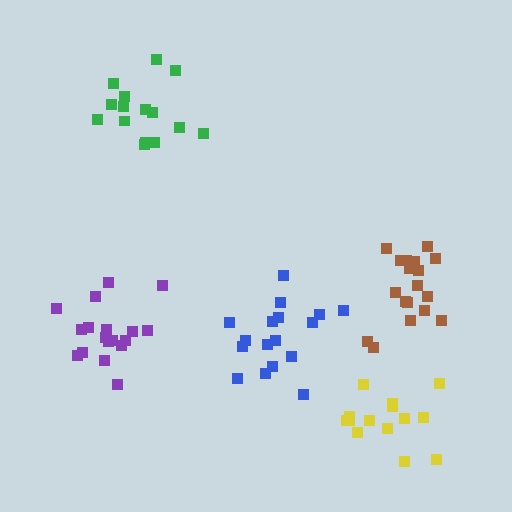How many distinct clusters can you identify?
There are 5 distinct clusters.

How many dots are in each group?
Group 1: 17 dots, Group 2: 18 dots, Group 3: 18 dots, Group 4: 14 dots, Group 5: 15 dots (82 total).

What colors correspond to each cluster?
The clusters are colored: blue, purple, brown, yellow, green.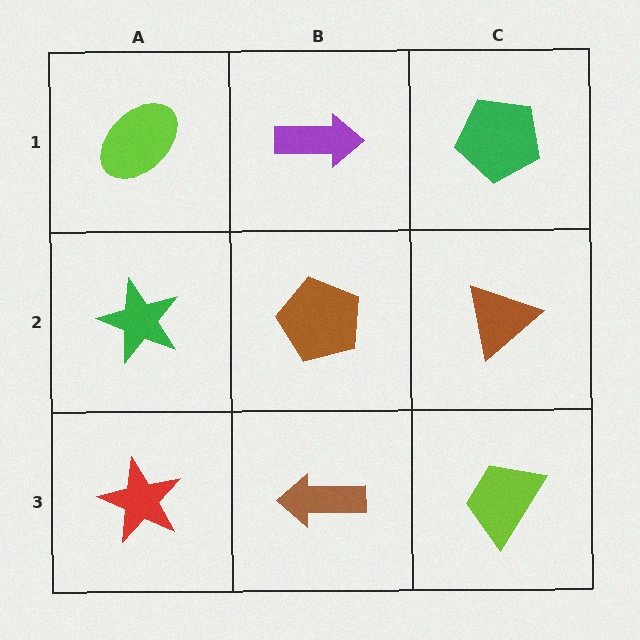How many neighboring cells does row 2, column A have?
3.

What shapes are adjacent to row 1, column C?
A brown triangle (row 2, column C), a purple arrow (row 1, column B).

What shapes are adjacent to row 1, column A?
A green star (row 2, column A), a purple arrow (row 1, column B).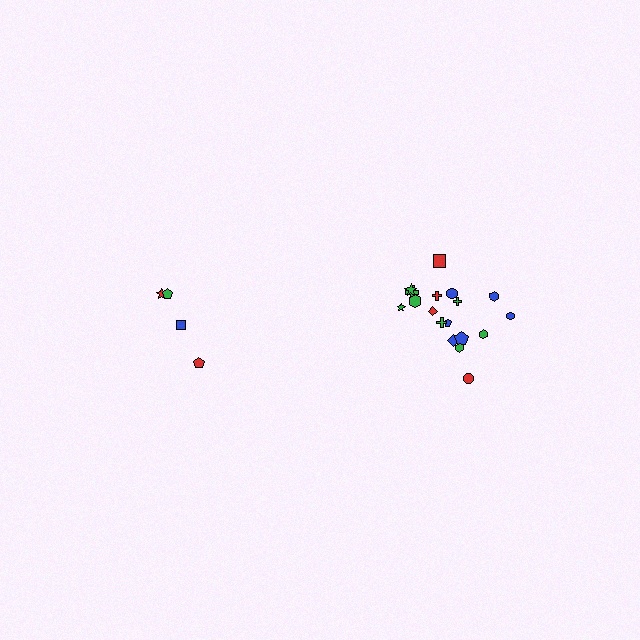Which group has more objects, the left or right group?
The right group.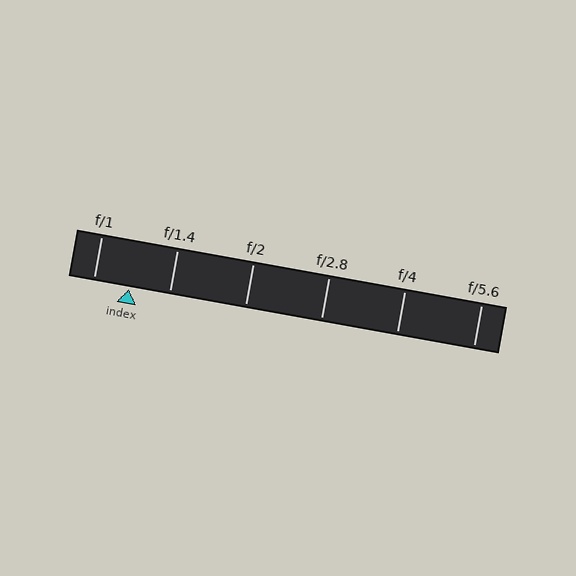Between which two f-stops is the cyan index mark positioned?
The index mark is between f/1 and f/1.4.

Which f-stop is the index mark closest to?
The index mark is closest to f/1.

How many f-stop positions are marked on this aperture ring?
There are 6 f-stop positions marked.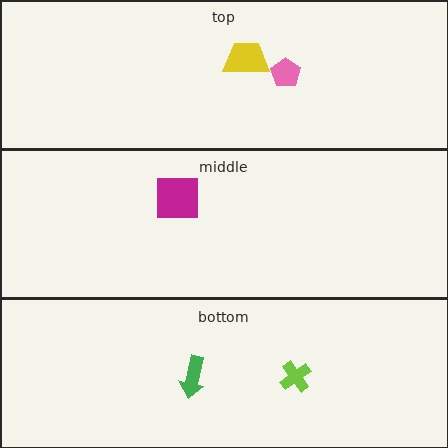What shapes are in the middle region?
The magenta square.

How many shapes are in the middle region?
1.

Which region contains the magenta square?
The middle region.